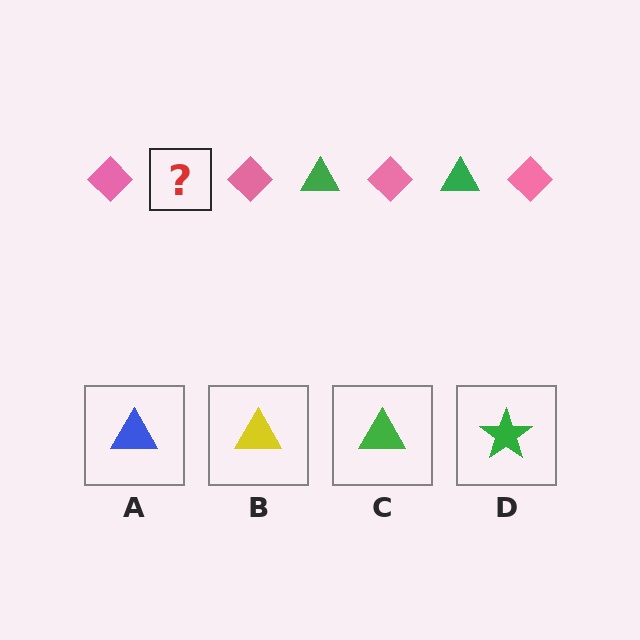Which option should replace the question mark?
Option C.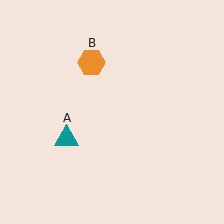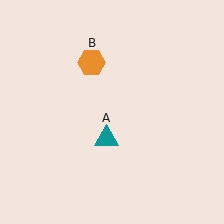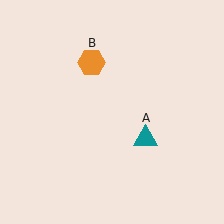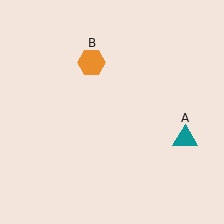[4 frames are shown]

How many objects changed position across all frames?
1 object changed position: teal triangle (object A).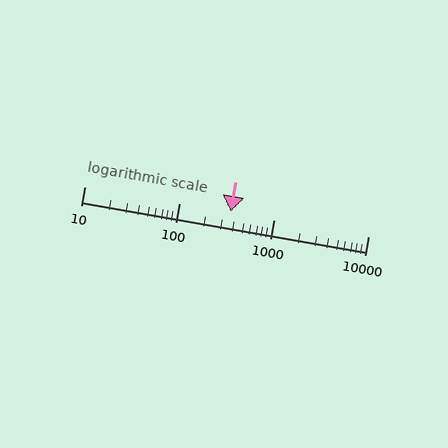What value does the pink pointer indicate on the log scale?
The pointer indicates approximately 350.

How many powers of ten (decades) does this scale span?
The scale spans 3 decades, from 10 to 10000.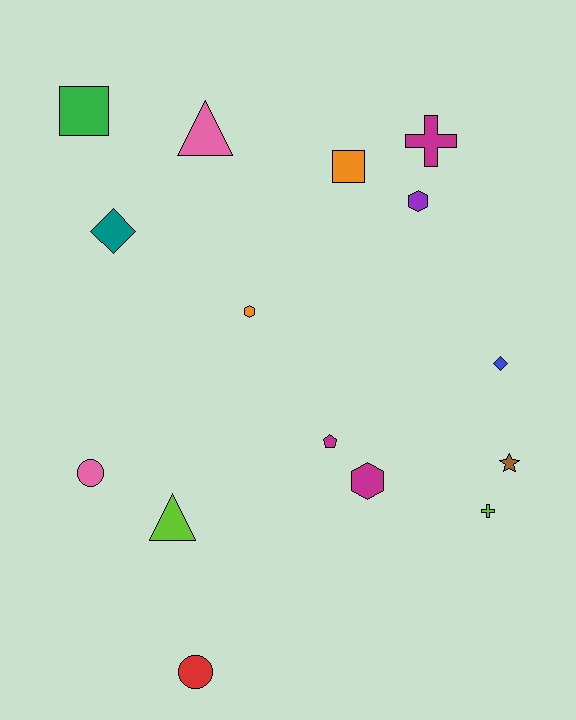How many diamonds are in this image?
There are 2 diamonds.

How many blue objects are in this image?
There is 1 blue object.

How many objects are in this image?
There are 15 objects.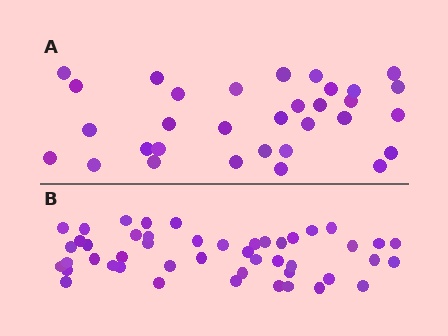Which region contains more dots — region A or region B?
Region B (the bottom region) has more dots.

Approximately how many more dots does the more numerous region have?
Region B has approximately 15 more dots than region A.